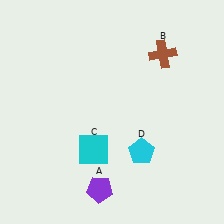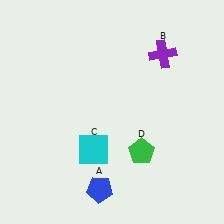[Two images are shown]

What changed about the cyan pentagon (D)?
In Image 1, D is cyan. In Image 2, it changed to green.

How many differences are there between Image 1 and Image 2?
There are 3 differences between the two images.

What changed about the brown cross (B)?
In Image 1, B is brown. In Image 2, it changed to purple.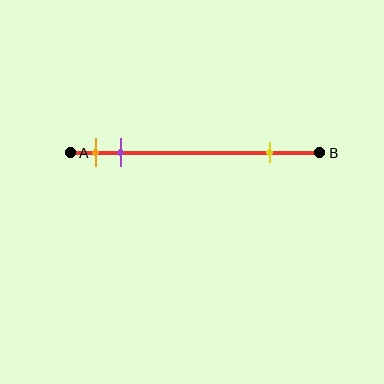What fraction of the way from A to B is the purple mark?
The purple mark is approximately 20% (0.2) of the way from A to B.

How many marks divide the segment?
There are 3 marks dividing the segment.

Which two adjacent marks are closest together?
The orange and purple marks are the closest adjacent pair.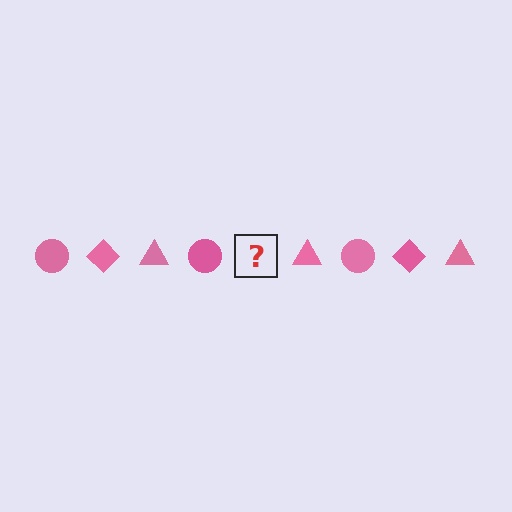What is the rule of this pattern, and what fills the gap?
The rule is that the pattern cycles through circle, diamond, triangle shapes in pink. The gap should be filled with a pink diamond.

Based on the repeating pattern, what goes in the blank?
The blank should be a pink diamond.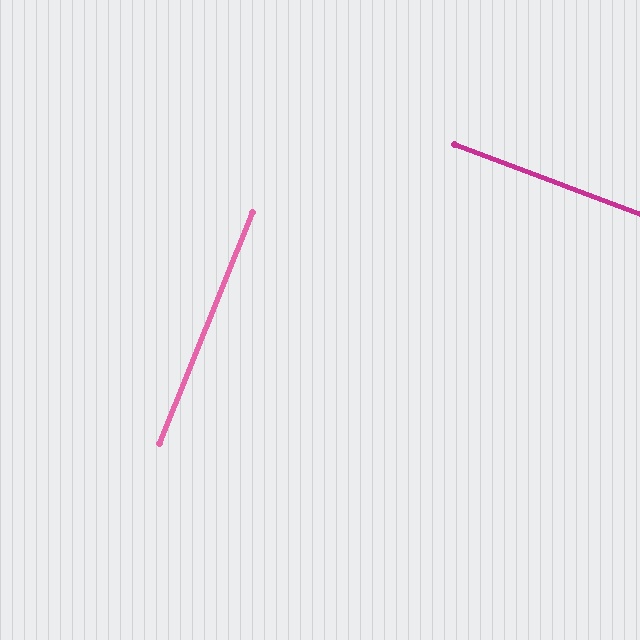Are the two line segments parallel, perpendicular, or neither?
Perpendicular — they meet at approximately 88°.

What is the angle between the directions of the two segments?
Approximately 88 degrees.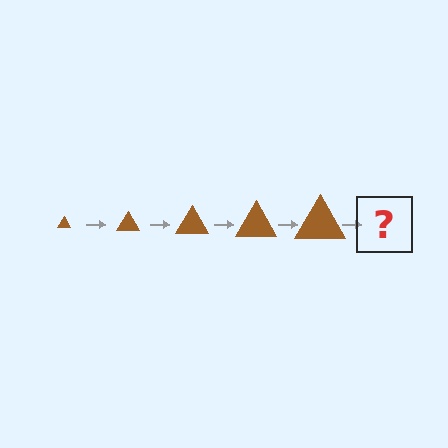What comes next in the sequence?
The next element should be a brown triangle, larger than the previous one.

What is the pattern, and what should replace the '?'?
The pattern is that the triangle gets progressively larger each step. The '?' should be a brown triangle, larger than the previous one.